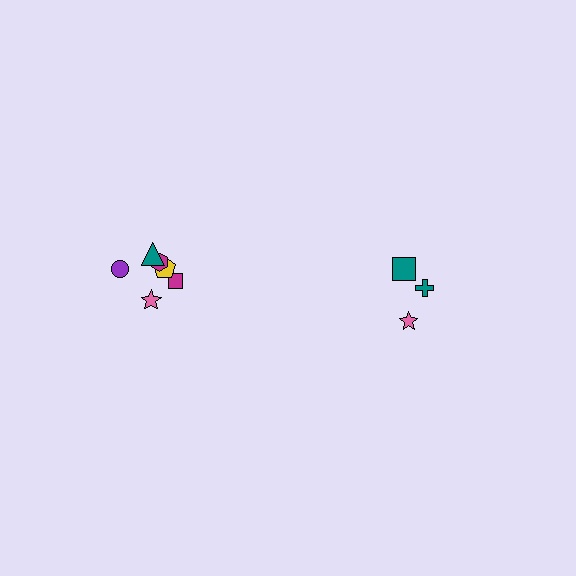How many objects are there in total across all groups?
There are 9 objects.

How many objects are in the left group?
There are 6 objects.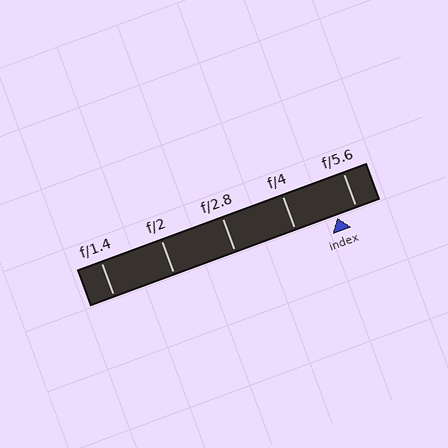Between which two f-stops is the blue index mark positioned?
The index mark is between f/4 and f/5.6.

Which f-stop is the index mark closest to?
The index mark is closest to f/5.6.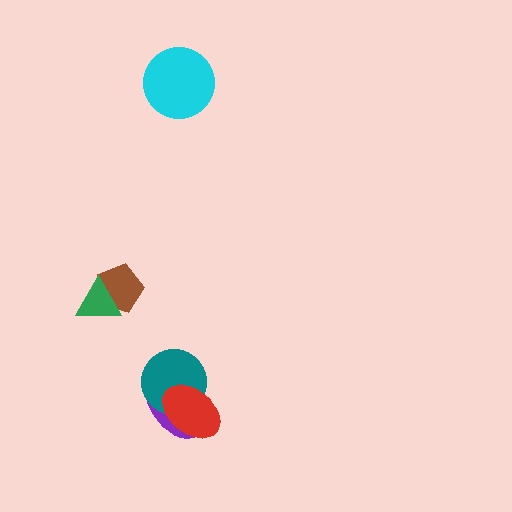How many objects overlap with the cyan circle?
0 objects overlap with the cyan circle.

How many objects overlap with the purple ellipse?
2 objects overlap with the purple ellipse.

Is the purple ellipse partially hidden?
Yes, it is partially covered by another shape.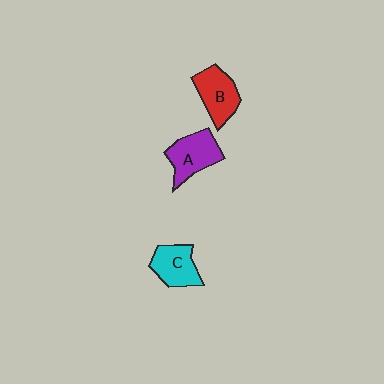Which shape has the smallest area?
Shape C (cyan).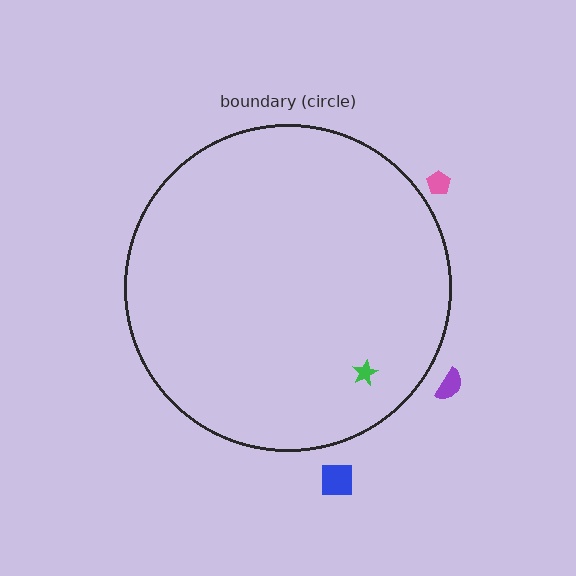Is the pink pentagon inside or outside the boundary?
Outside.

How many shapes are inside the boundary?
1 inside, 3 outside.